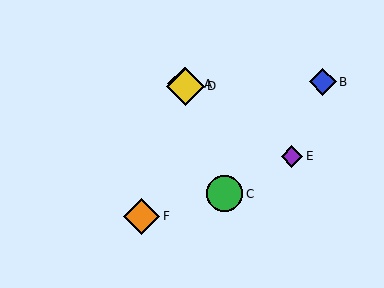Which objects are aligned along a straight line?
Objects A, C, D are aligned along a straight line.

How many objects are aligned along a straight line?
3 objects (A, C, D) are aligned along a straight line.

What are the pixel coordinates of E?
Object E is at (292, 156).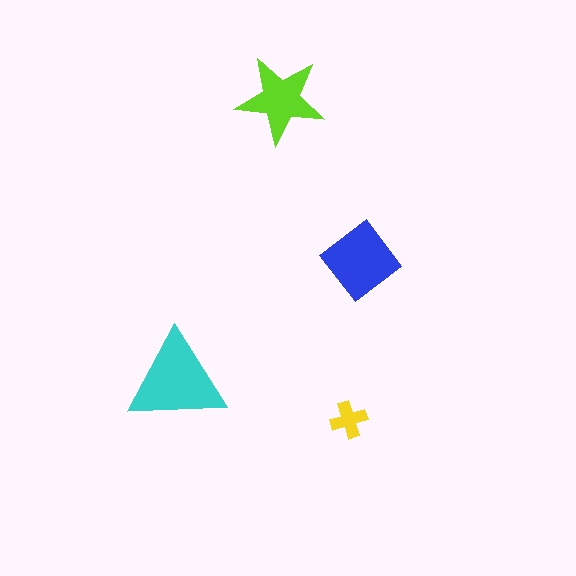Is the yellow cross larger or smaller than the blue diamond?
Smaller.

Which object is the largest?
The cyan triangle.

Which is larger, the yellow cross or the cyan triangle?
The cyan triangle.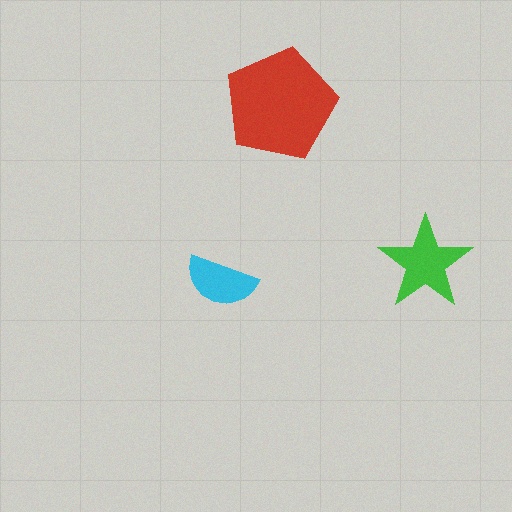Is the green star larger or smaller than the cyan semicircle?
Larger.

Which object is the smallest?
The cyan semicircle.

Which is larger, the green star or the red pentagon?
The red pentagon.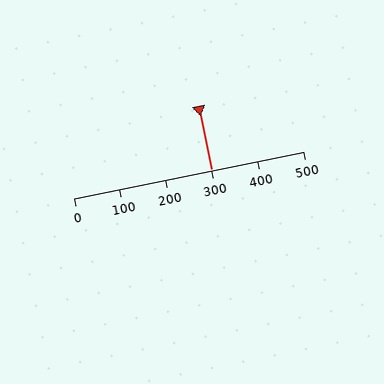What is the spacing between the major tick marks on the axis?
The major ticks are spaced 100 apart.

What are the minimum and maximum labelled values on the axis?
The axis runs from 0 to 500.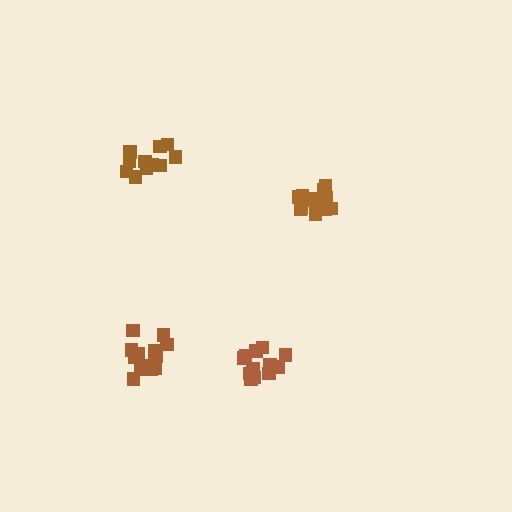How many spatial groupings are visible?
There are 4 spatial groupings.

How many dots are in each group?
Group 1: 15 dots, Group 2: 12 dots, Group 3: 12 dots, Group 4: 17 dots (56 total).